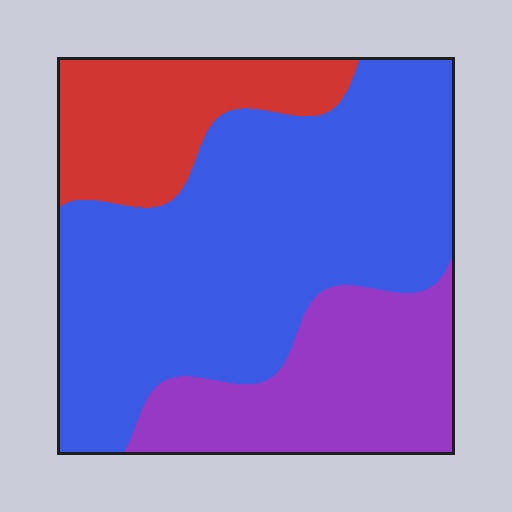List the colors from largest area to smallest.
From largest to smallest: blue, purple, red.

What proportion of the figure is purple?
Purple covers about 25% of the figure.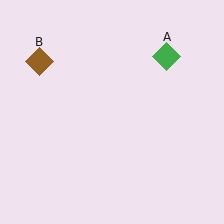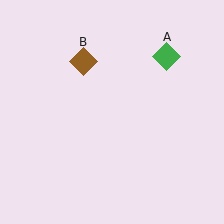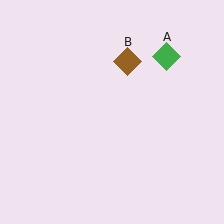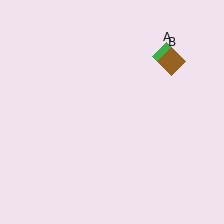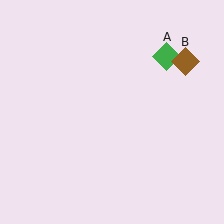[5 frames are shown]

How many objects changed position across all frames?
1 object changed position: brown diamond (object B).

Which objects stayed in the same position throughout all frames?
Green diamond (object A) remained stationary.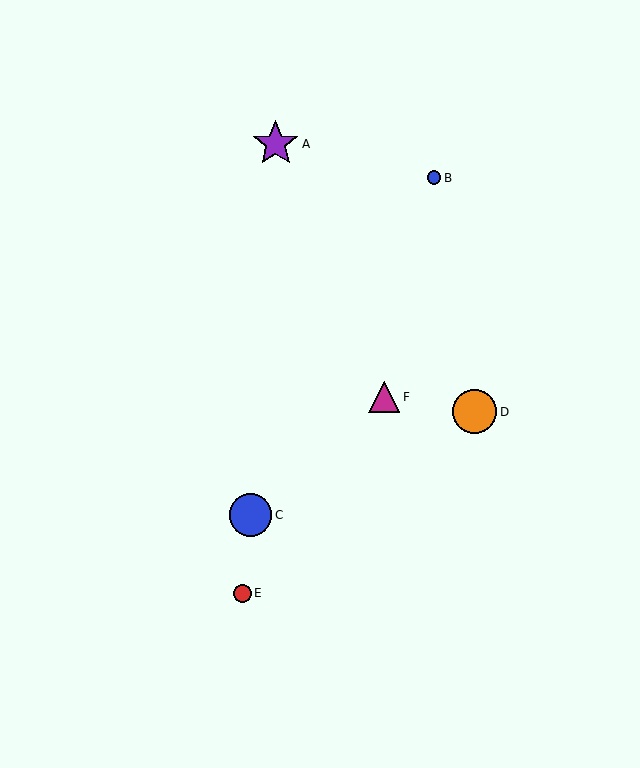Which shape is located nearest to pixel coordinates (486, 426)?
The orange circle (labeled D) at (475, 412) is nearest to that location.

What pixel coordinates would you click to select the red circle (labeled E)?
Click at (242, 593) to select the red circle E.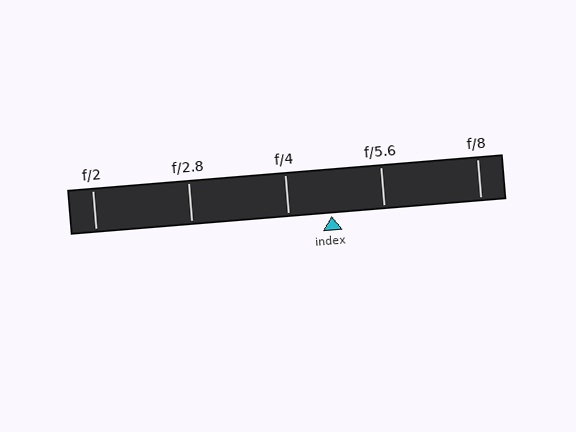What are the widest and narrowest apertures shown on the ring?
The widest aperture shown is f/2 and the narrowest is f/8.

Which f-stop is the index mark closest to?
The index mark is closest to f/4.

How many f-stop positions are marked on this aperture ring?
There are 5 f-stop positions marked.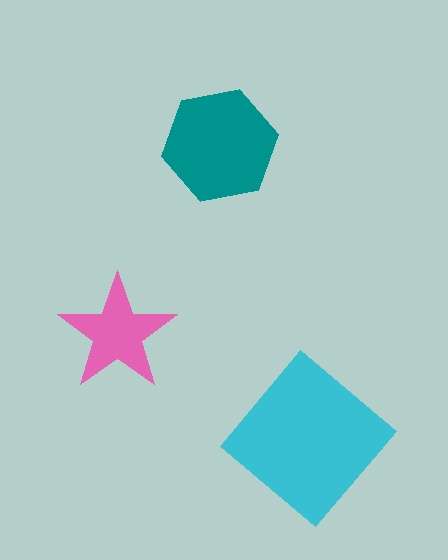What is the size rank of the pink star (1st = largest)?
3rd.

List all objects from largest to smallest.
The cyan diamond, the teal hexagon, the pink star.